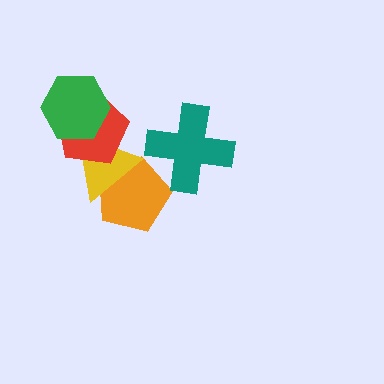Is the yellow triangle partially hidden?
Yes, it is partially covered by another shape.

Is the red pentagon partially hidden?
Yes, it is partially covered by another shape.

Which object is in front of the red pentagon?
The green hexagon is in front of the red pentagon.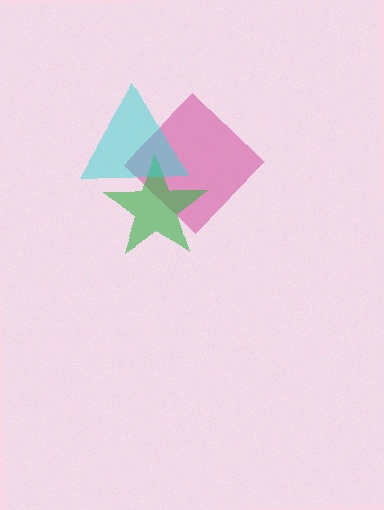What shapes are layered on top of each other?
The layered shapes are: a magenta diamond, a green star, a cyan triangle.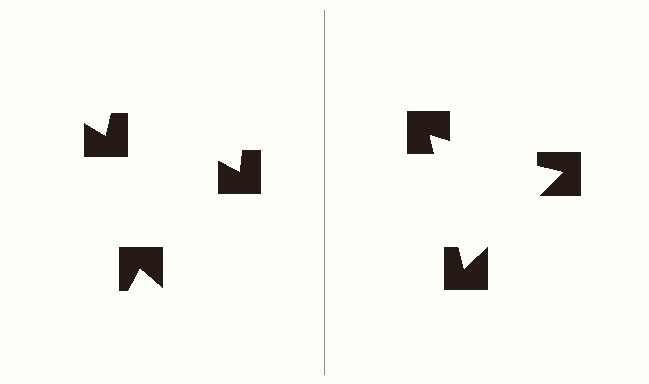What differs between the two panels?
The notched squares are positioned identically on both sides; only the wedge orientations differ. On the right they align to a triangle; on the left they are misaligned.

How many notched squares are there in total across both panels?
6 — 3 on each side.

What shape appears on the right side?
An illusory triangle.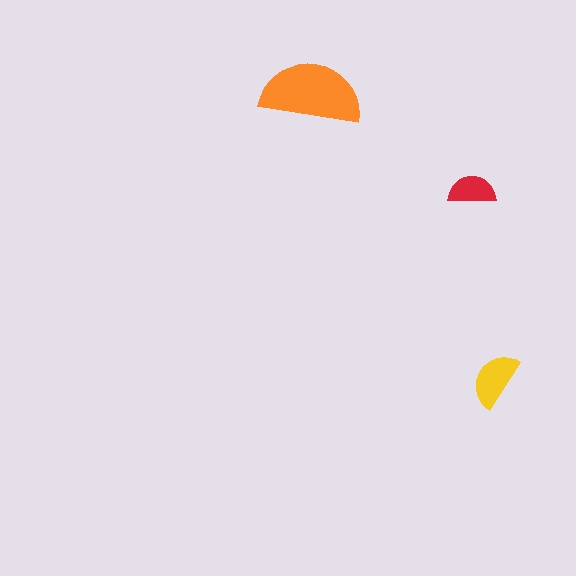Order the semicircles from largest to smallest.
the orange one, the yellow one, the red one.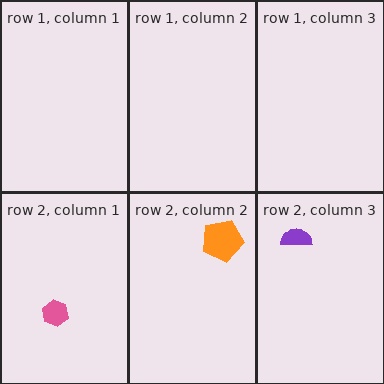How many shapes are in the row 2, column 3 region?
1.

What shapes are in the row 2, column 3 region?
The purple semicircle.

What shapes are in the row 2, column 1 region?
The pink hexagon.